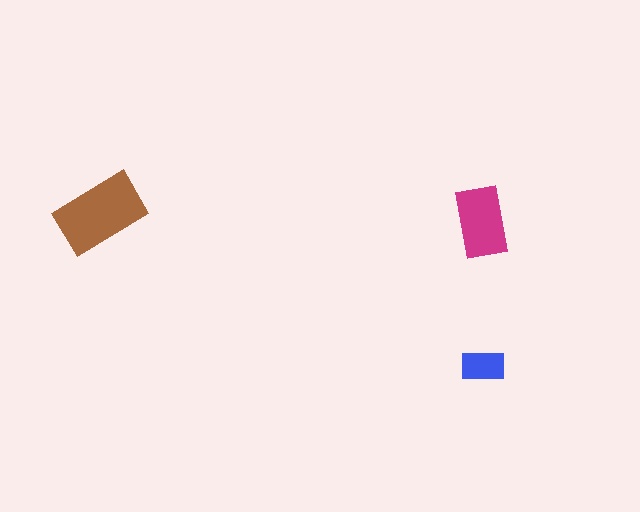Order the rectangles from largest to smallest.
the brown one, the magenta one, the blue one.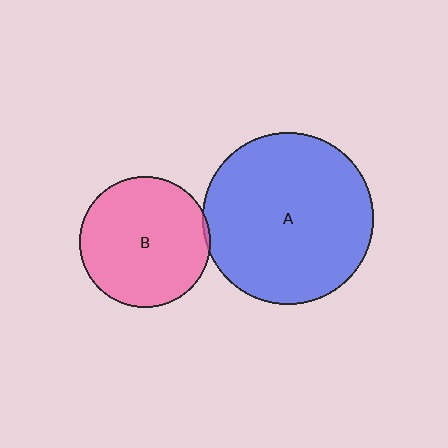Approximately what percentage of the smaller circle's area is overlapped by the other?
Approximately 5%.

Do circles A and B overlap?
Yes.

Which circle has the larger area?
Circle A (blue).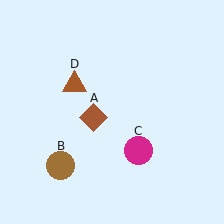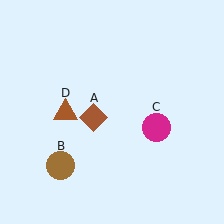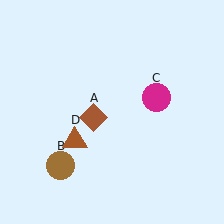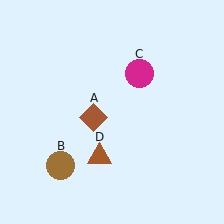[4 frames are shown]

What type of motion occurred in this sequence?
The magenta circle (object C), brown triangle (object D) rotated counterclockwise around the center of the scene.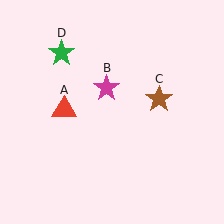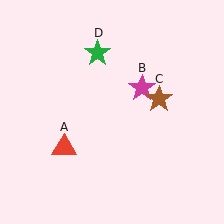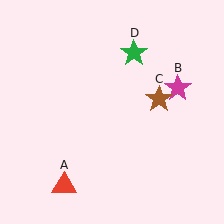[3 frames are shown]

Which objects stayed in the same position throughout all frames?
Brown star (object C) remained stationary.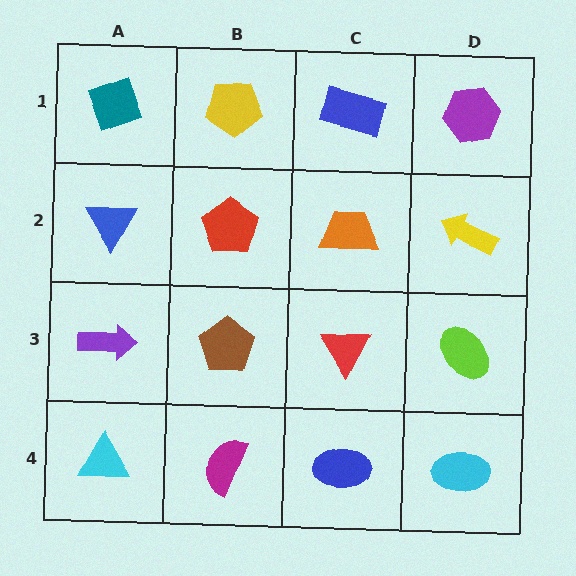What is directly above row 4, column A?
A purple arrow.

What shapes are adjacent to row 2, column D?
A purple hexagon (row 1, column D), a lime ellipse (row 3, column D), an orange trapezoid (row 2, column C).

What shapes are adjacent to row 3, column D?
A yellow arrow (row 2, column D), a cyan ellipse (row 4, column D), a red triangle (row 3, column C).